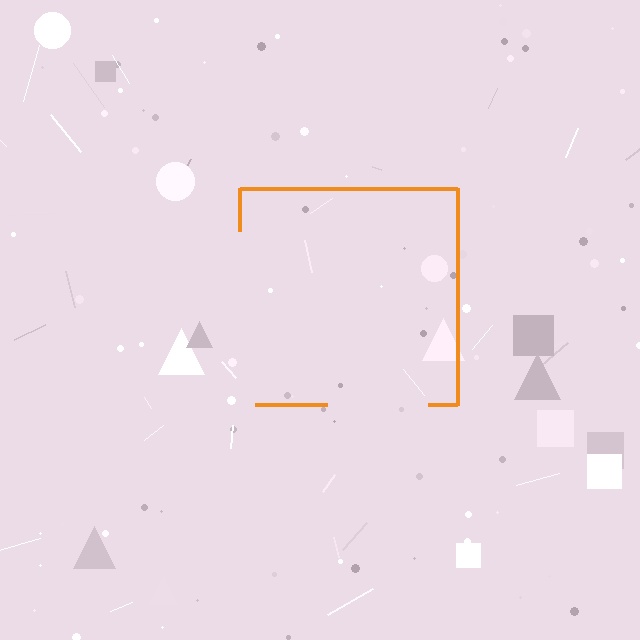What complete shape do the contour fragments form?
The contour fragments form a square.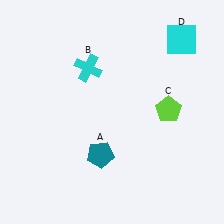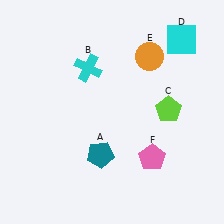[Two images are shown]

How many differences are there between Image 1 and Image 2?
There are 2 differences between the two images.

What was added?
An orange circle (E), a pink pentagon (F) were added in Image 2.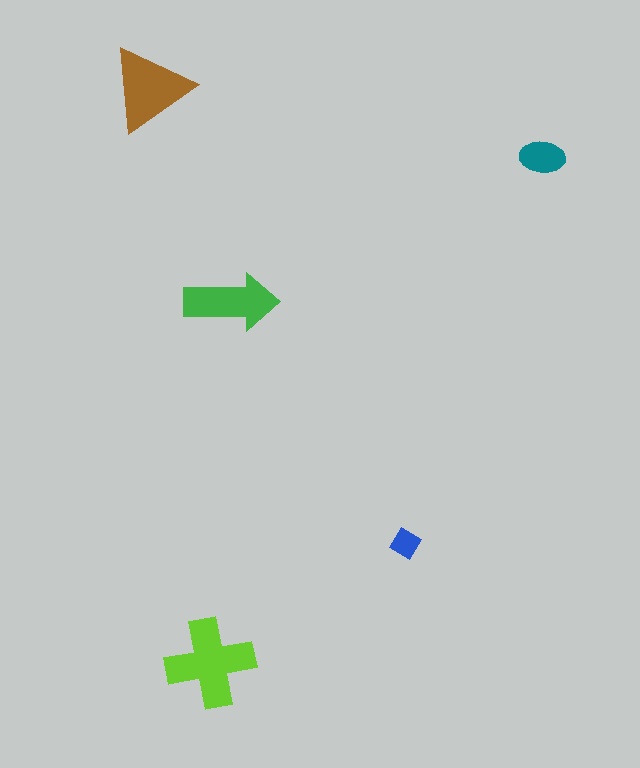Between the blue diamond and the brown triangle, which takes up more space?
The brown triangle.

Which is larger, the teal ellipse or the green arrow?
The green arrow.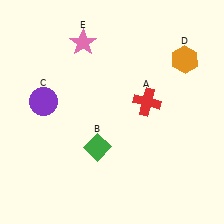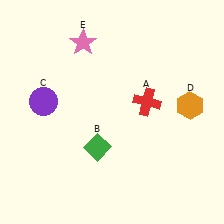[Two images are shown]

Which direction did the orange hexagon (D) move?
The orange hexagon (D) moved down.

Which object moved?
The orange hexagon (D) moved down.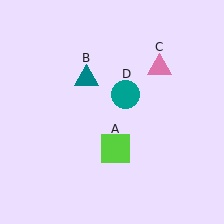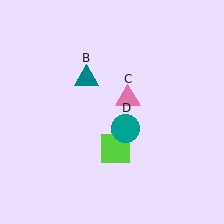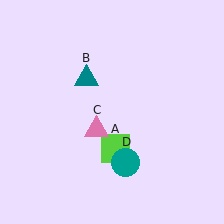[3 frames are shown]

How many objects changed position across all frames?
2 objects changed position: pink triangle (object C), teal circle (object D).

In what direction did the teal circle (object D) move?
The teal circle (object D) moved down.